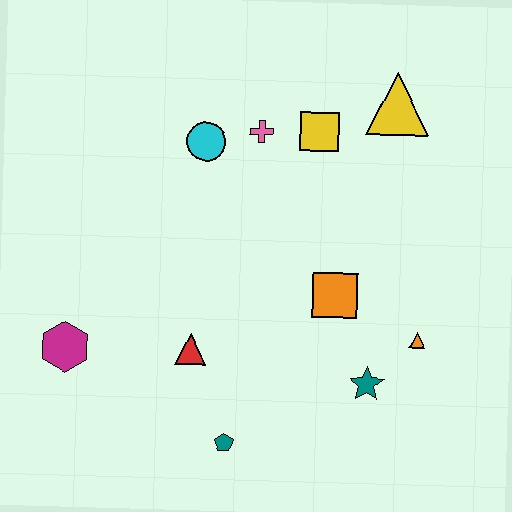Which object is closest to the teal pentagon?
The red triangle is closest to the teal pentagon.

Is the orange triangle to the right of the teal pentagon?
Yes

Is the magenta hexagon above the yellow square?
No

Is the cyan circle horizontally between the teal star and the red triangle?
Yes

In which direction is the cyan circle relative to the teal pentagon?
The cyan circle is above the teal pentagon.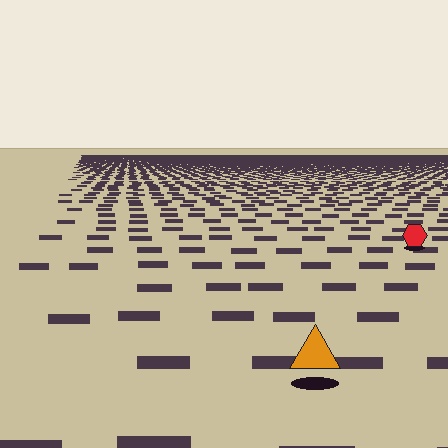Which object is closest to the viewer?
The orange triangle is closest. The texture marks near it are larger and more spread out.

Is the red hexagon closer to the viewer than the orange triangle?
No. The orange triangle is closer — you can tell from the texture gradient: the ground texture is coarser near it.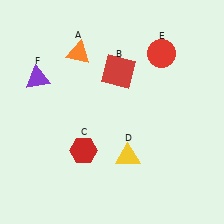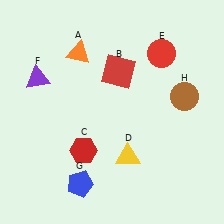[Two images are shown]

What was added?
A blue pentagon (G), a brown circle (H) were added in Image 2.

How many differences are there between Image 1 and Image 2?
There are 2 differences between the two images.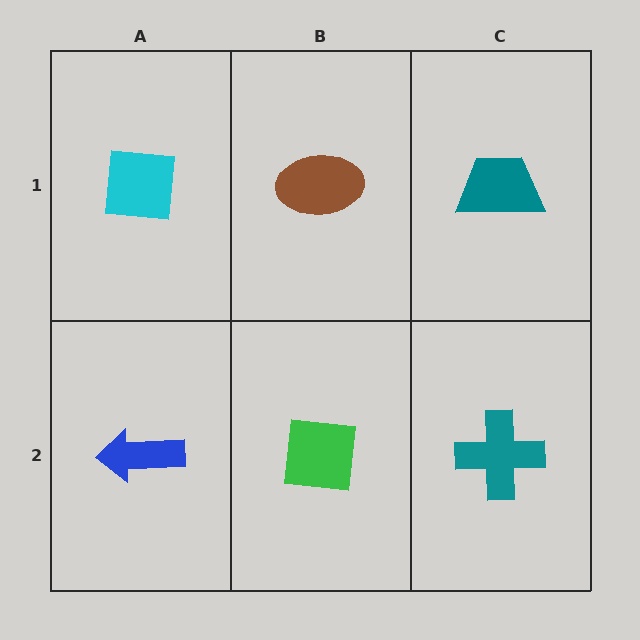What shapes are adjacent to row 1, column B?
A green square (row 2, column B), a cyan square (row 1, column A), a teal trapezoid (row 1, column C).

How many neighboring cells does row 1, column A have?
2.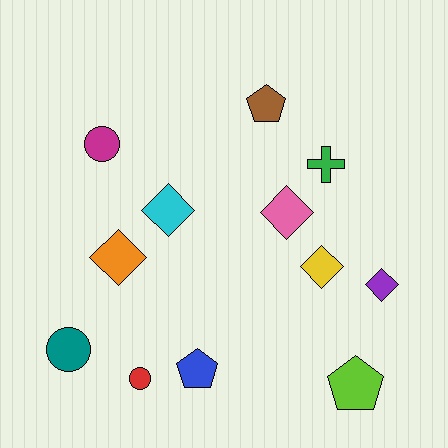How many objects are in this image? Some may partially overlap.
There are 12 objects.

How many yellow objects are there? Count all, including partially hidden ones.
There is 1 yellow object.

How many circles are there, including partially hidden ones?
There are 3 circles.